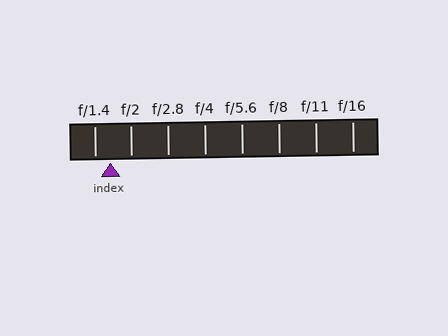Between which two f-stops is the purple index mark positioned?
The index mark is between f/1.4 and f/2.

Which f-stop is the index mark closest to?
The index mark is closest to f/1.4.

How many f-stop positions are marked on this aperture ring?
There are 8 f-stop positions marked.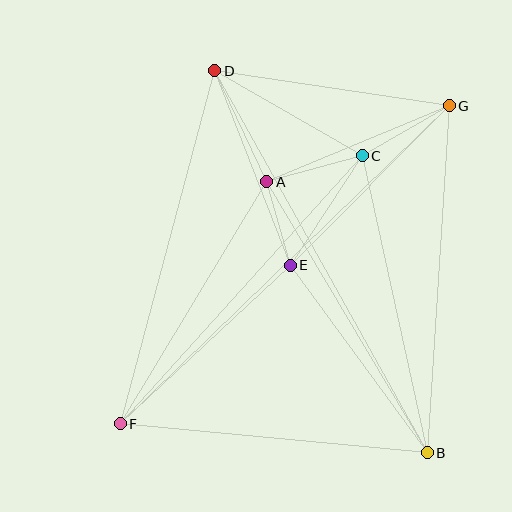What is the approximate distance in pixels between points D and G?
The distance between D and G is approximately 237 pixels.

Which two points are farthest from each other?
Points F and G are farthest from each other.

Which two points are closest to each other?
Points A and E are closest to each other.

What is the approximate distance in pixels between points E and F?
The distance between E and F is approximately 233 pixels.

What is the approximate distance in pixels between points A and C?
The distance between A and C is approximately 99 pixels.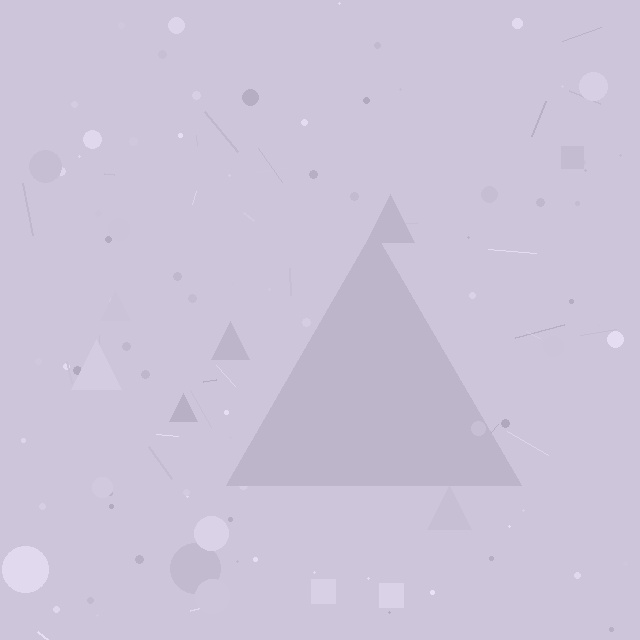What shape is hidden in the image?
A triangle is hidden in the image.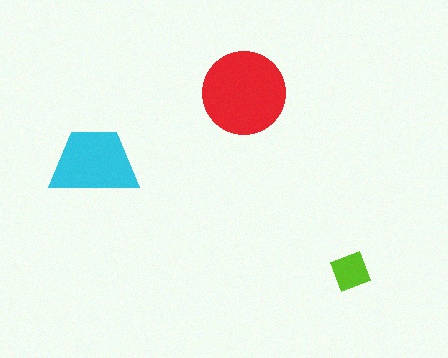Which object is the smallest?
The lime diamond.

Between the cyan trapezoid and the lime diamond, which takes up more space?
The cyan trapezoid.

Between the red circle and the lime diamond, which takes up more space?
The red circle.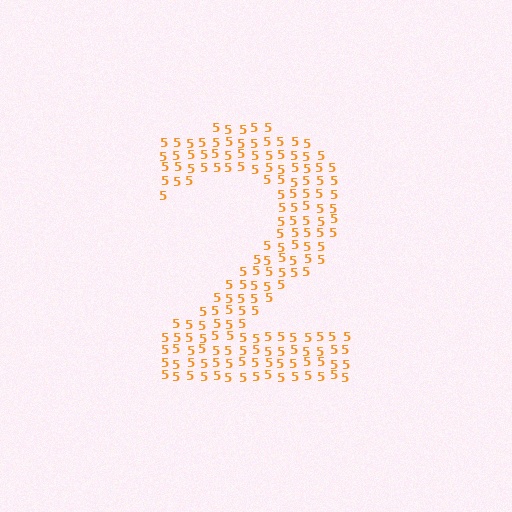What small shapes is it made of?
It is made of small digit 5's.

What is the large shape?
The large shape is the digit 2.